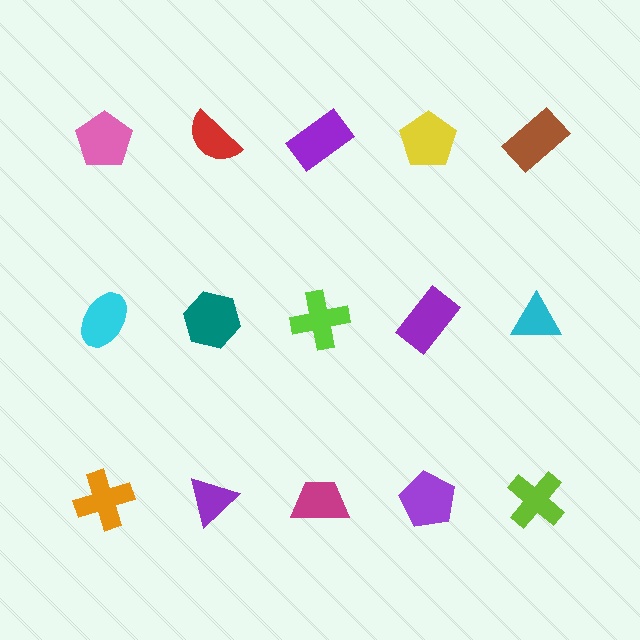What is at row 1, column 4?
A yellow pentagon.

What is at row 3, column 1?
An orange cross.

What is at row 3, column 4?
A purple pentagon.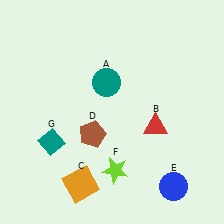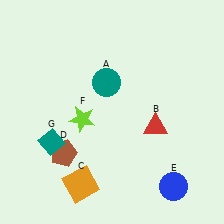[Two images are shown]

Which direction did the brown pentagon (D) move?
The brown pentagon (D) moved left.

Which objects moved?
The objects that moved are: the brown pentagon (D), the lime star (F).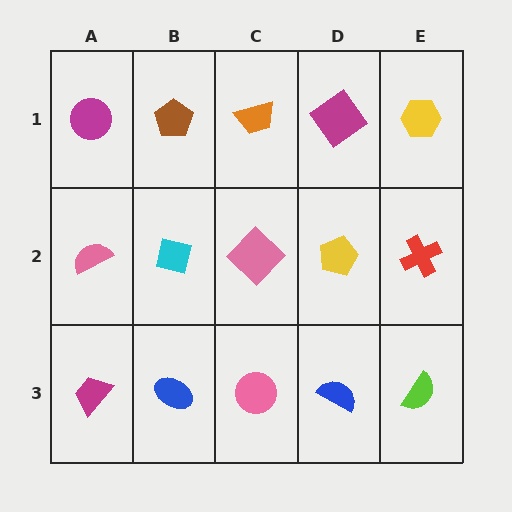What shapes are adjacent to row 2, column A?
A magenta circle (row 1, column A), a magenta trapezoid (row 3, column A), a cyan square (row 2, column B).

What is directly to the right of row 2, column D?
A red cross.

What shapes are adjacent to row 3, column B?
A cyan square (row 2, column B), a magenta trapezoid (row 3, column A), a pink circle (row 3, column C).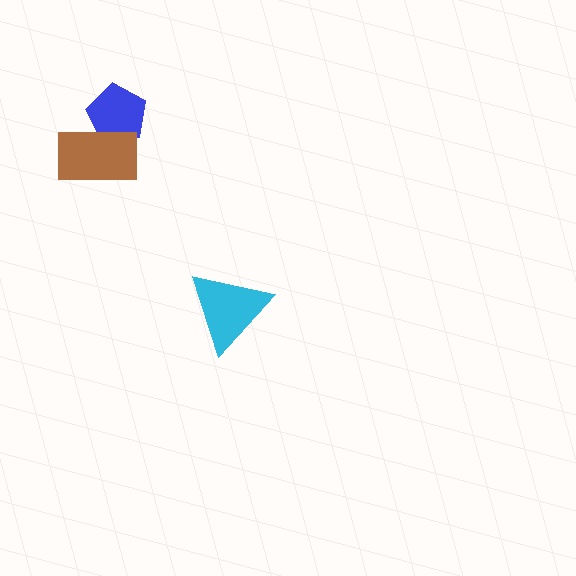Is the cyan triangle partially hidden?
No, no other shape covers it.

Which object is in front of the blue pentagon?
The brown rectangle is in front of the blue pentagon.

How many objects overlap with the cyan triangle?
0 objects overlap with the cyan triangle.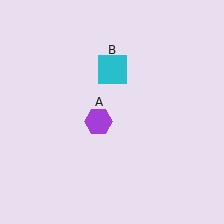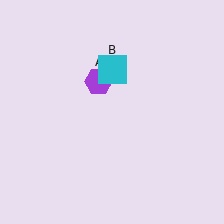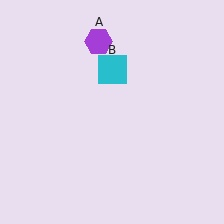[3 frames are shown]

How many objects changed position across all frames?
1 object changed position: purple hexagon (object A).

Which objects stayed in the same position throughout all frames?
Cyan square (object B) remained stationary.